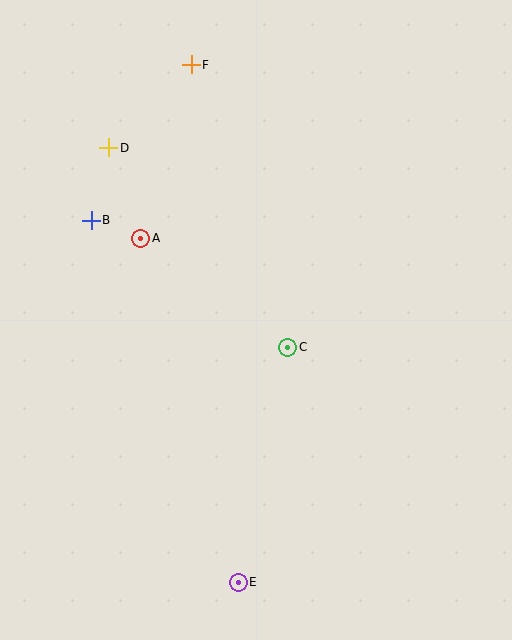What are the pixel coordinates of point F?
Point F is at (191, 65).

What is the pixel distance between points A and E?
The distance between A and E is 358 pixels.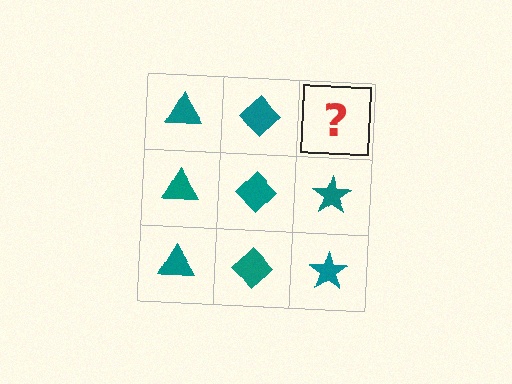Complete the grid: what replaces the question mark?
The question mark should be replaced with a teal star.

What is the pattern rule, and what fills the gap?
The rule is that each column has a consistent shape. The gap should be filled with a teal star.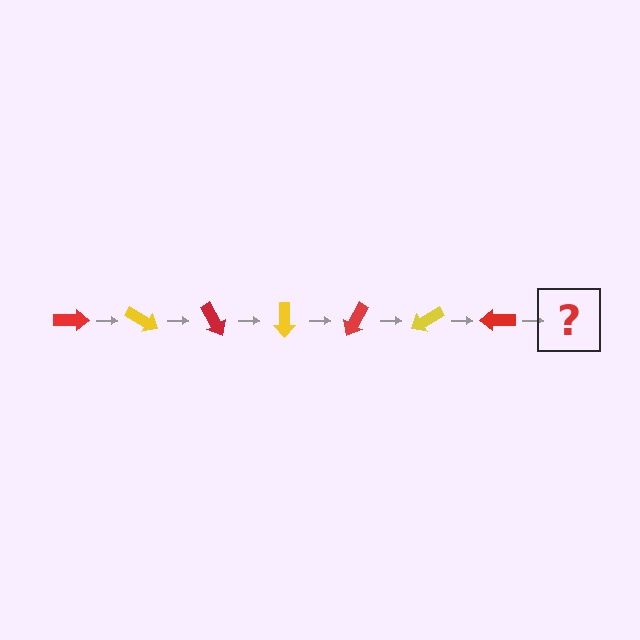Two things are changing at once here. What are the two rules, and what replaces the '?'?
The two rules are that it rotates 30 degrees each step and the color cycles through red and yellow. The '?' should be a yellow arrow, rotated 210 degrees from the start.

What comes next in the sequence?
The next element should be a yellow arrow, rotated 210 degrees from the start.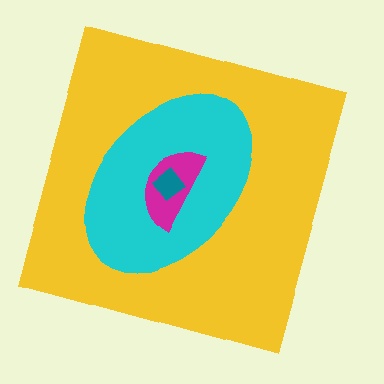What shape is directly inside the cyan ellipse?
The magenta semicircle.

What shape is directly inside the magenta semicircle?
The teal diamond.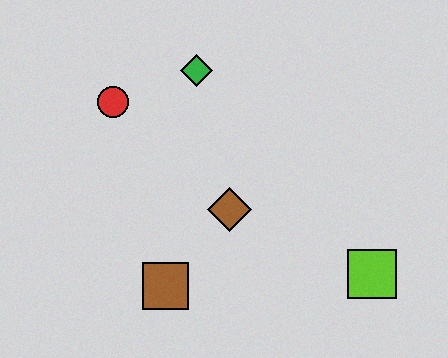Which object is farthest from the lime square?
The red circle is farthest from the lime square.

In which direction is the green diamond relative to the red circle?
The green diamond is to the right of the red circle.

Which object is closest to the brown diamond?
The brown square is closest to the brown diamond.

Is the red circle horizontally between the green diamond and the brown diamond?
No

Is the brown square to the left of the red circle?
No